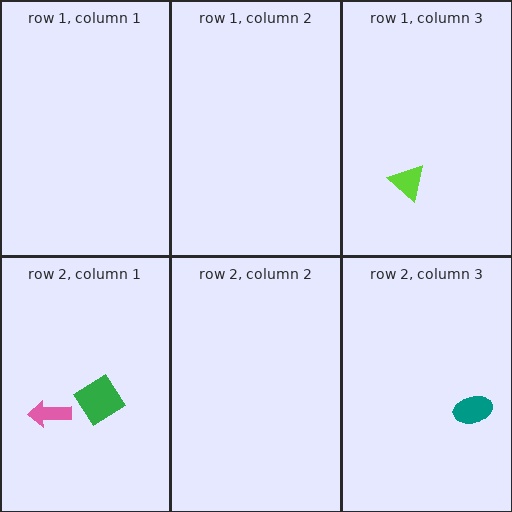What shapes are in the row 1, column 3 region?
The lime triangle.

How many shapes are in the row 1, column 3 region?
1.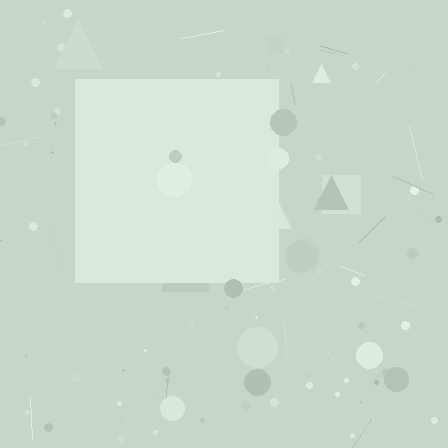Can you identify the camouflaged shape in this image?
The camouflaged shape is a square.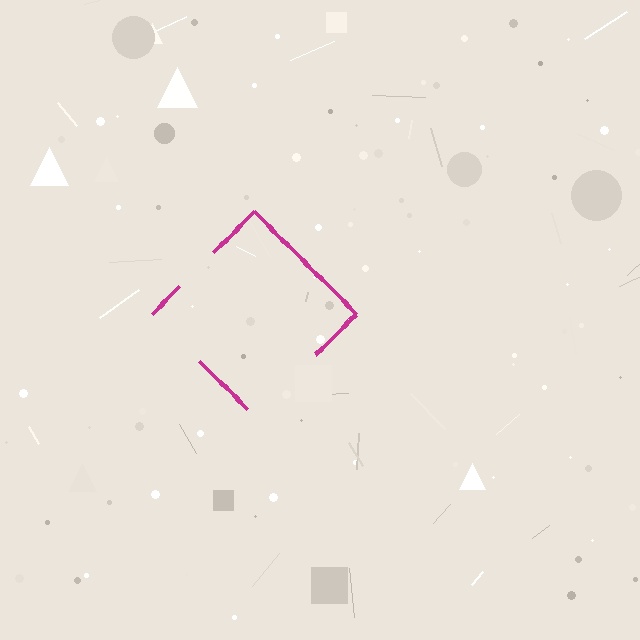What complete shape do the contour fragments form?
The contour fragments form a diamond.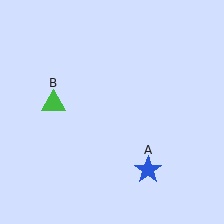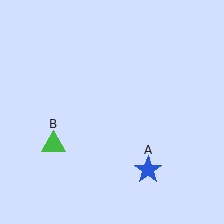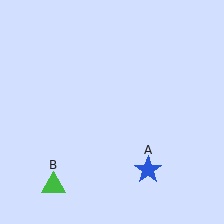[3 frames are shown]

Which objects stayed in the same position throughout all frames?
Blue star (object A) remained stationary.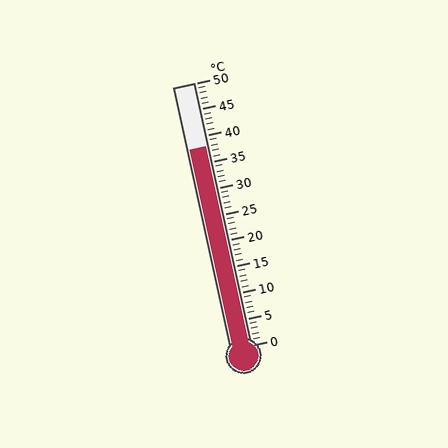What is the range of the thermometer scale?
The thermometer scale ranges from 0°C to 50°C.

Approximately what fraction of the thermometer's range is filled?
The thermometer is filled to approximately 75% of its range.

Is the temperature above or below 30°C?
The temperature is above 30°C.